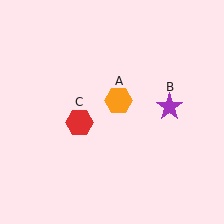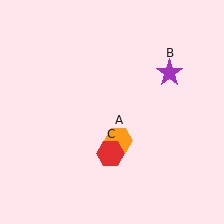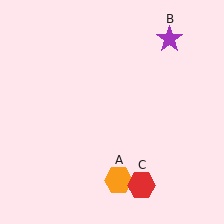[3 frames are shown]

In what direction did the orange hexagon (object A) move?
The orange hexagon (object A) moved down.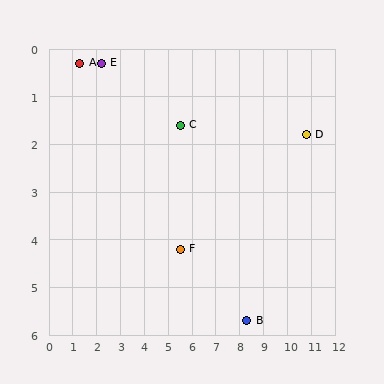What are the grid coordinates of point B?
Point B is at approximately (8.3, 5.7).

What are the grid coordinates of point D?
Point D is at approximately (10.8, 1.8).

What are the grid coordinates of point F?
Point F is at approximately (5.5, 4.2).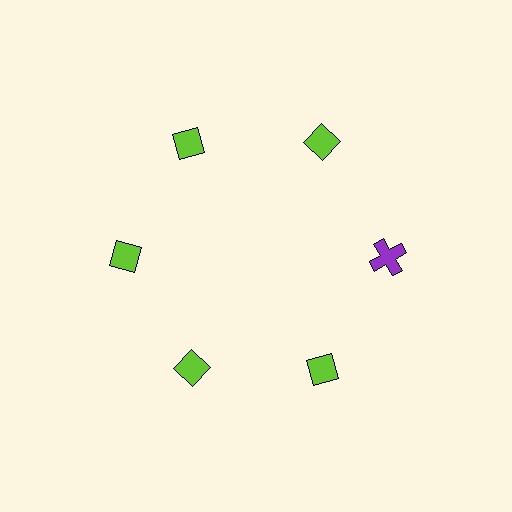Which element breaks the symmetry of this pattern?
The purple cross at roughly the 3 o'clock position breaks the symmetry. All other shapes are lime diamonds.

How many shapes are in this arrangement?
There are 6 shapes arranged in a ring pattern.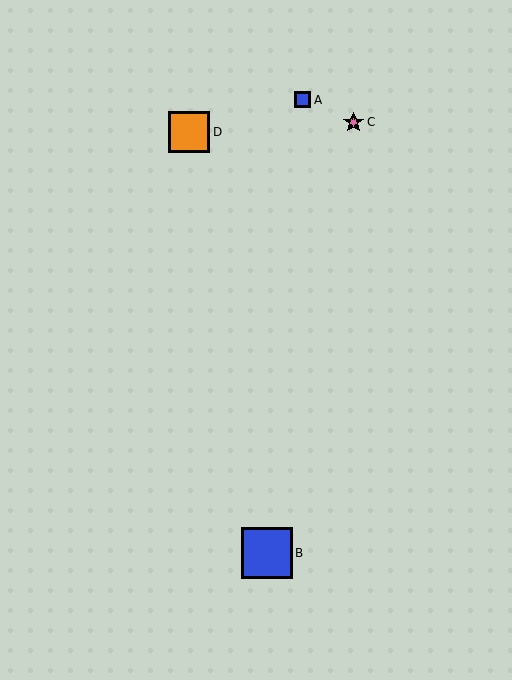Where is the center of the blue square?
The center of the blue square is at (267, 553).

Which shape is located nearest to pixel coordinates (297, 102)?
The blue square (labeled A) at (303, 100) is nearest to that location.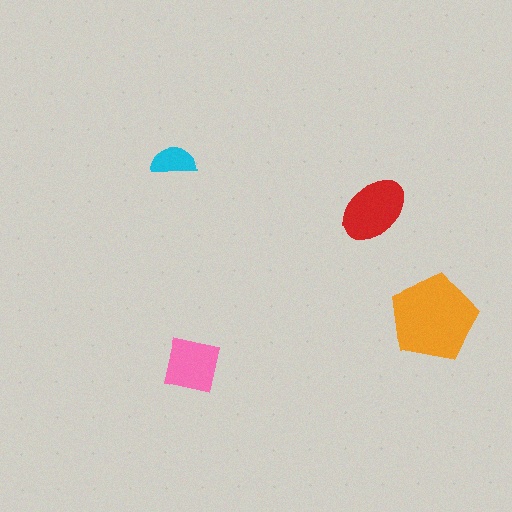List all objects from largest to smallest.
The orange pentagon, the red ellipse, the pink square, the cyan semicircle.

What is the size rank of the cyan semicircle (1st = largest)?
4th.